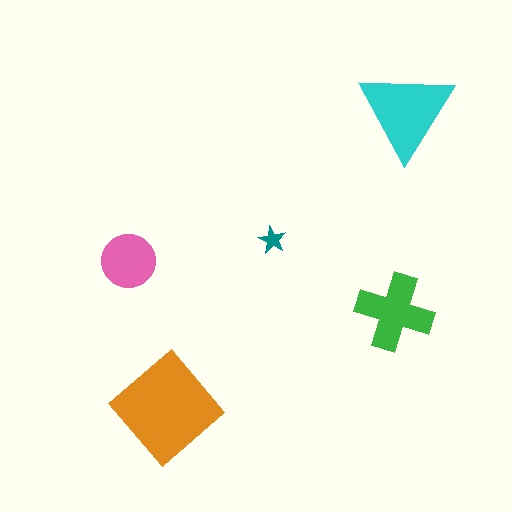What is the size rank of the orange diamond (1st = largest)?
1st.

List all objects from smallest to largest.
The teal star, the pink circle, the green cross, the cyan triangle, the orange diamond.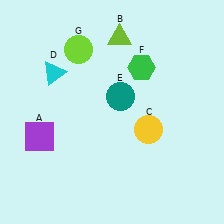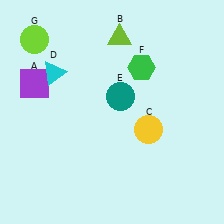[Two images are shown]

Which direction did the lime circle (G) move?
The lime circle (G) moved left.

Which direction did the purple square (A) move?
The purple square (A) moved up.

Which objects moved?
The objects that moved are: the purple square (A), the lime circle (G).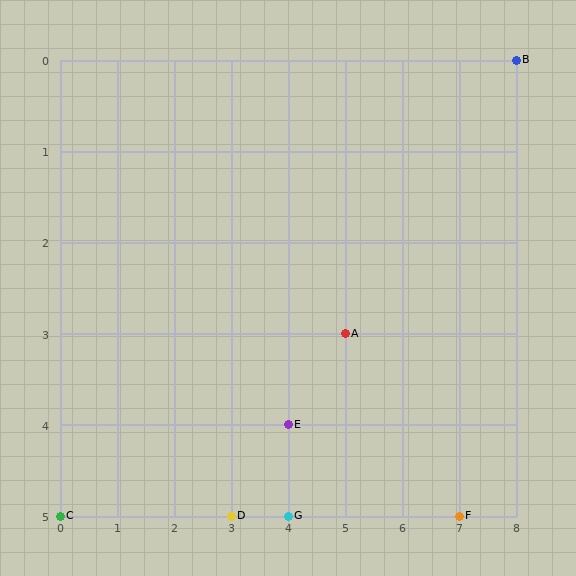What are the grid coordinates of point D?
Point D is at grid coordinates (3, 5).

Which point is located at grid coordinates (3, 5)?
Point D is at (3, 5).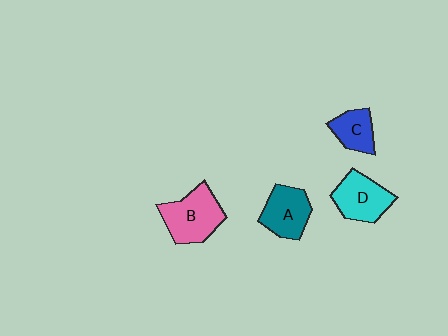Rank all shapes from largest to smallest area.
From largest to smallest: B (pink), D (cyan), A (teal), C (blue).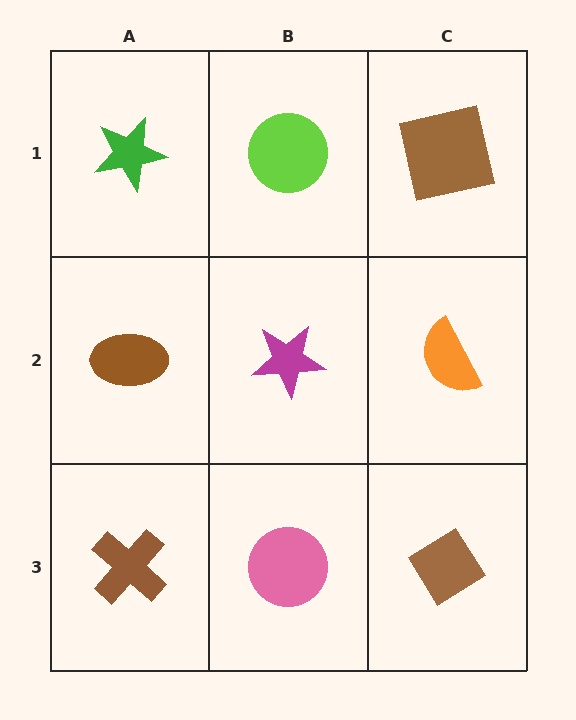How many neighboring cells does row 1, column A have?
2.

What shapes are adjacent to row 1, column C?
An orange semicircle (row 2, column C), a lime circle (row 1, column B).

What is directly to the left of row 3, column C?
A pink circle.